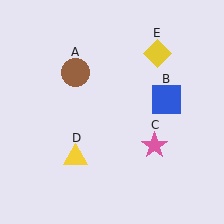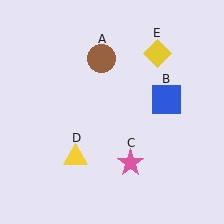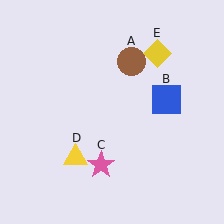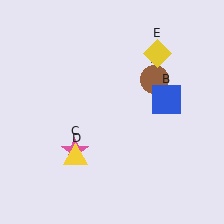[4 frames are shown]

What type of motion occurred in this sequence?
The brown circle (object A), pink star (object C) rotated clockwise around the center of the scene.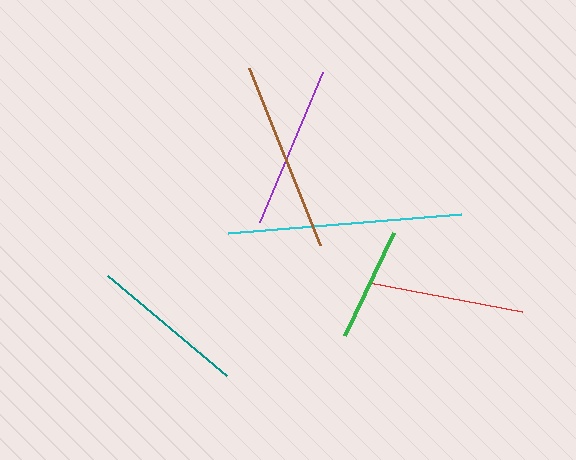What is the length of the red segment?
The red segment is approximately 156 pixels long.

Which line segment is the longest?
The cyan line is the longest at approximately 234 pixels.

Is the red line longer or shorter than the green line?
The red line is longer than the green line.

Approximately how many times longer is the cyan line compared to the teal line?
The cyan line is approximately 1.5 times the length of the teal line.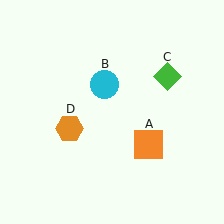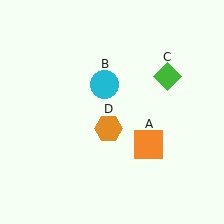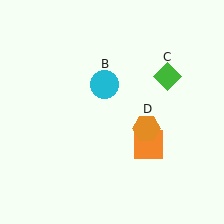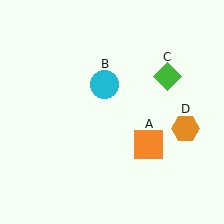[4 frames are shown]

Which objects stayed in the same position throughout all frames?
Orange square (object A) and cyan circle (object B) and green diamond (object C) remained stationary.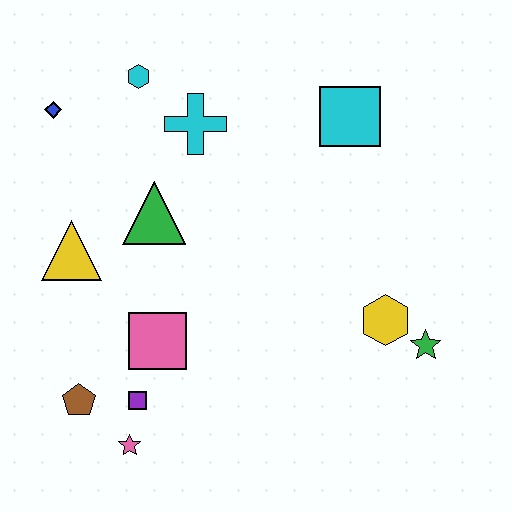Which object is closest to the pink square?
The purple square is closest to the pink square.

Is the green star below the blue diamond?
Yes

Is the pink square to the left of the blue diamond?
No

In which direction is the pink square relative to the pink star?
The pink square is above the pink star.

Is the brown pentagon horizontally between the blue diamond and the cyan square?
Yes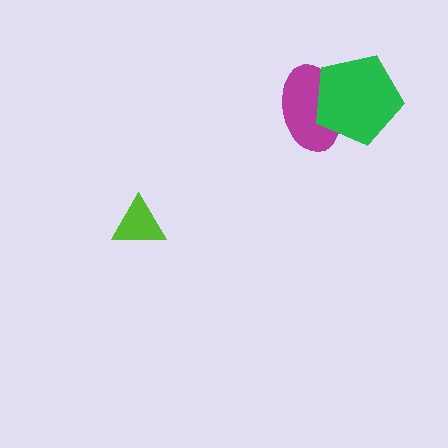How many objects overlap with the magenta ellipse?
1 object overlaps with the magenta ellipse.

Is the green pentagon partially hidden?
No, no other shape covers it.